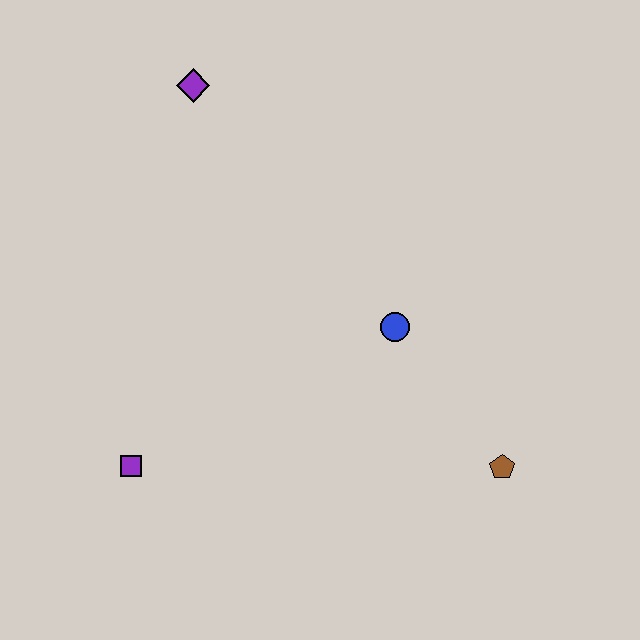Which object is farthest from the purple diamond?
The brown pentagon is farthest from the purple diamond.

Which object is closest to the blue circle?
The brown pentagon is closest to the blue circle.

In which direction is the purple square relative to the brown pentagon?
The purple square is to the left of the brown pentagon.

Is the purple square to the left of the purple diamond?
Yes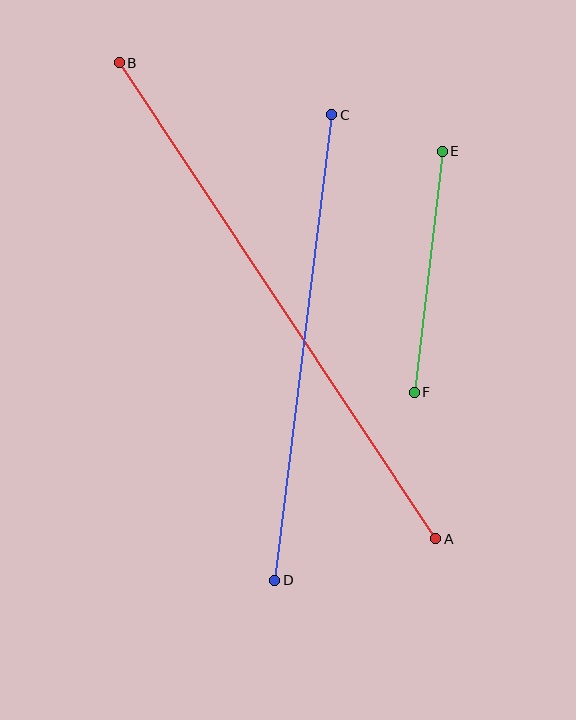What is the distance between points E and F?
The distance is approximately 243 pixels.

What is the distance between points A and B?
The distance is approximately 571 pixels.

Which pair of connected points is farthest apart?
Points A and B are farthest apart.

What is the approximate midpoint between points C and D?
The midpoint is at approximately (303, 348) pixels.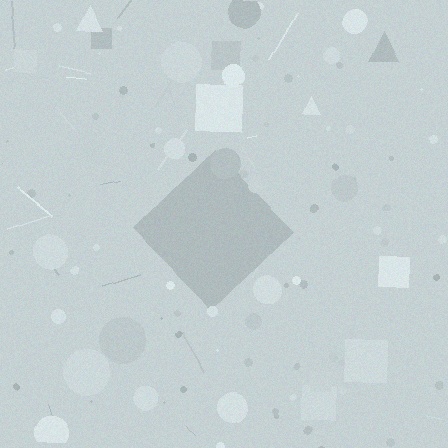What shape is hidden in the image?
A diamond is hidden in the image.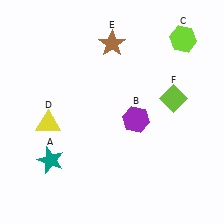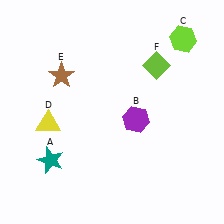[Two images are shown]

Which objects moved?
The objects that moved are: the brown star (E), the lime diamond (F).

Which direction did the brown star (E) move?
The brown star (E) moved left.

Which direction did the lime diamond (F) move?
The lime diamond (F) moved up.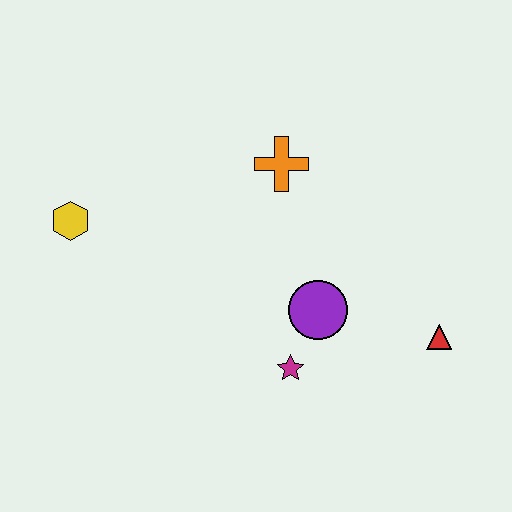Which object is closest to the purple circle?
The magenta star is closest to the purple circle.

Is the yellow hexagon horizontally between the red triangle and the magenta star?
No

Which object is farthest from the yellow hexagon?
The red triangle is farthest from the yellow hexagon.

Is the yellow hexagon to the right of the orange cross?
No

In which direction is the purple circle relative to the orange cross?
The purple circle is below the orange cross.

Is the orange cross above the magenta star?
Yes